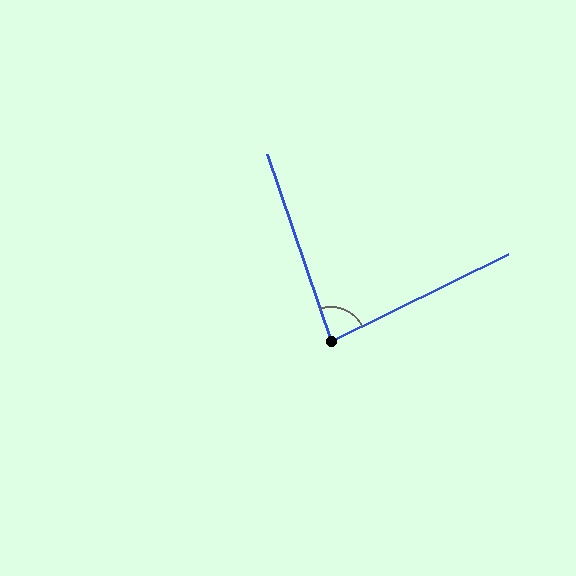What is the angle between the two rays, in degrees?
Approximately 83 degrees.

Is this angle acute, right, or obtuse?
It is acute.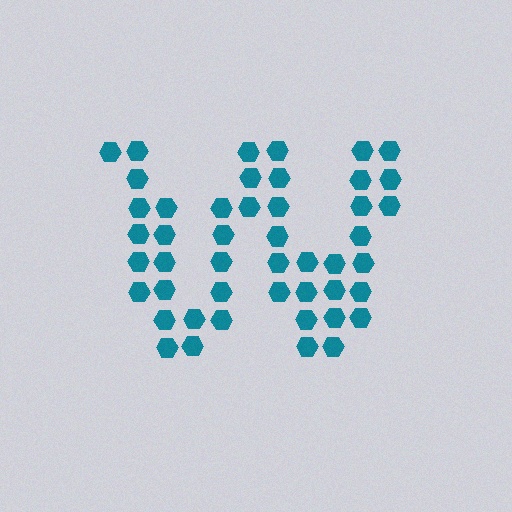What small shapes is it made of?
It is made of small hexagons.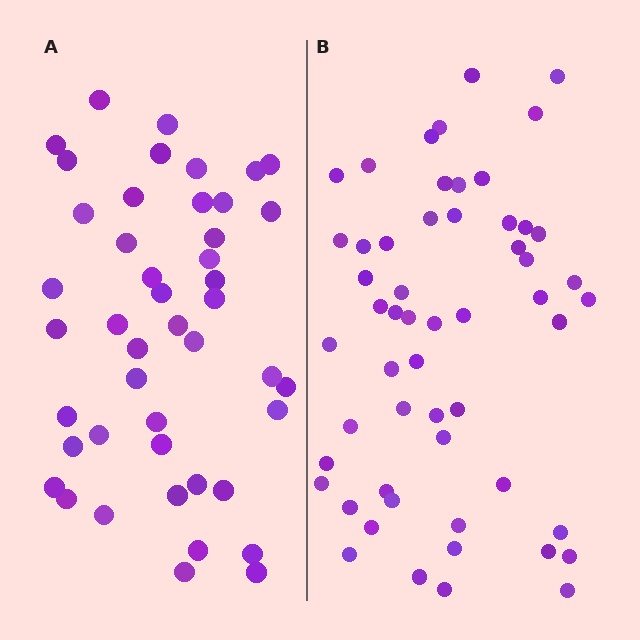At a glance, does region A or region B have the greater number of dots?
Region B (the right region) has more dots.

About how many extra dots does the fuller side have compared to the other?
Region B has roughly 10 or so more dots than region A.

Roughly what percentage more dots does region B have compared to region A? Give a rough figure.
About 20% more.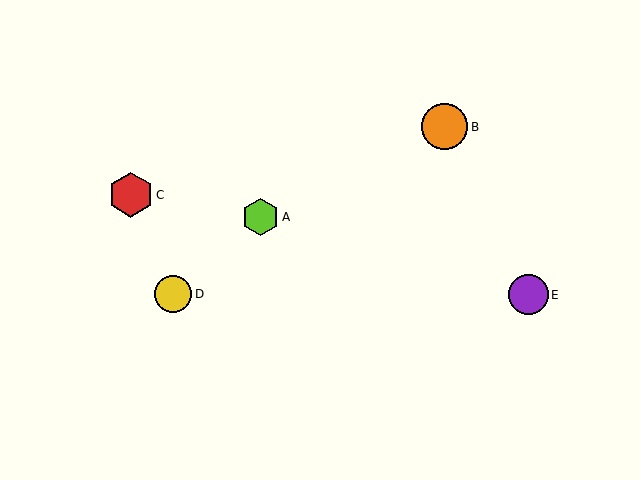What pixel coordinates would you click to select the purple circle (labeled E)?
Click at (528, 295) to select the purple circle E.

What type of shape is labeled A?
Shape A is a lime hexagon.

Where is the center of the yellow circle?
The center of the yellow circle is at (173, 294).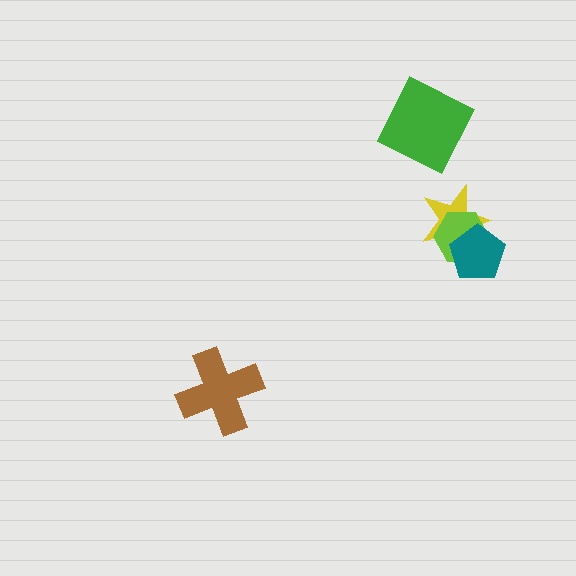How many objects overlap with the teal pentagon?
2 objects overlap with the teal pentagon.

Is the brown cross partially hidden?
No, no other shape covers it.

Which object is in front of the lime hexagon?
The teal pentagon is in front of the lime hexagon.